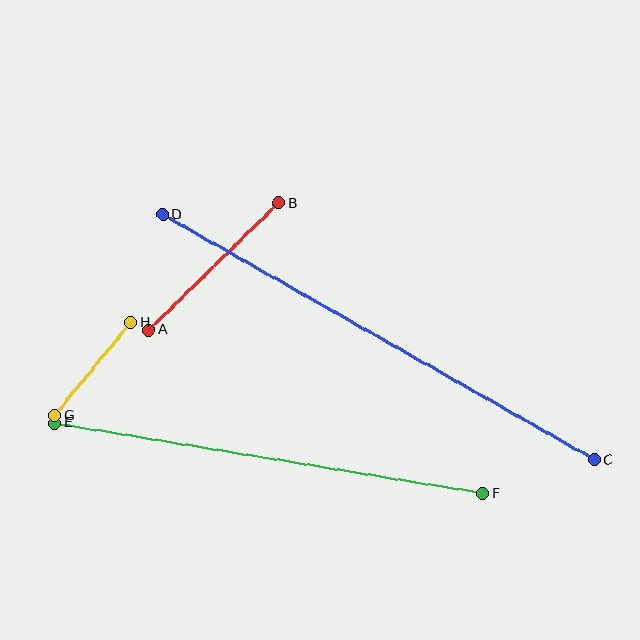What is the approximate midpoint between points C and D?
The midpoint is at approximately (378, 337) pixels.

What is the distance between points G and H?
The distance is approximately 120 pixels.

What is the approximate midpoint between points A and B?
The midpoint is at approximately (214, 266) pixels.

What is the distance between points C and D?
The distance is approximately 497 pixels.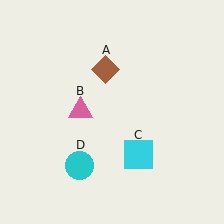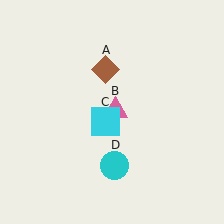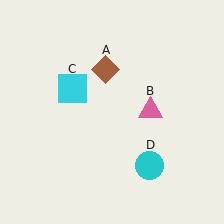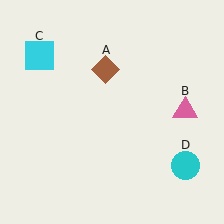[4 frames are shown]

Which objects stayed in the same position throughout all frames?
Brown diamond (object A) remained stationary.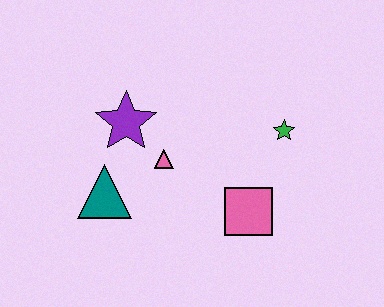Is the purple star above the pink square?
Yes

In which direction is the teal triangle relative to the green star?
The teal triangle is to the left of the green star.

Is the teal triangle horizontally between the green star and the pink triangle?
No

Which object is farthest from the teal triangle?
The green star is farthest from the teal triangle.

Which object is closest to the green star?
The pink square is closest to the green star.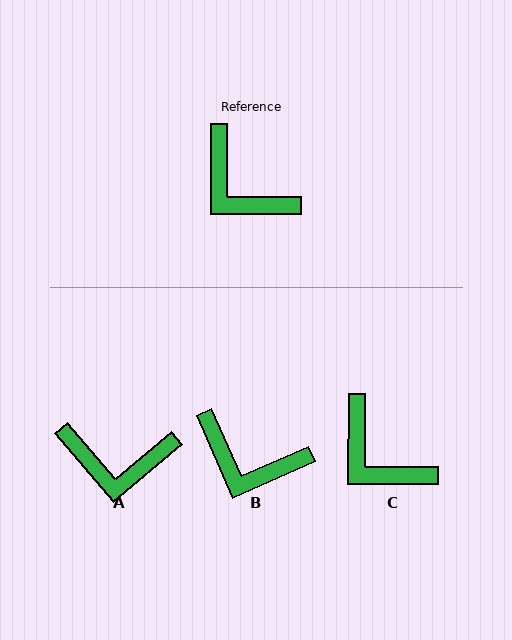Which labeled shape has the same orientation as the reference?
C.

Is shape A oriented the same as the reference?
No, it is off by about 40 degrees.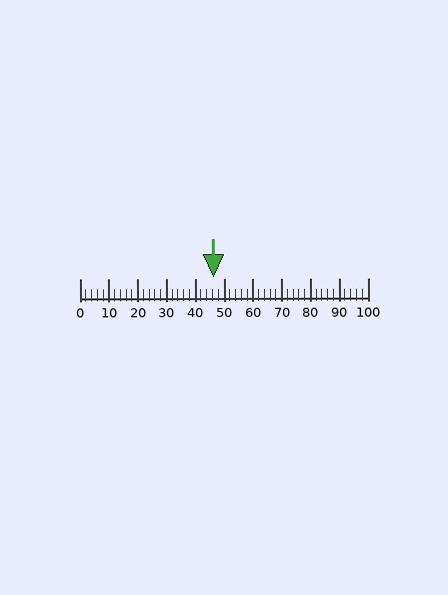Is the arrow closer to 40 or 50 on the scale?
The arrow is closer to 50.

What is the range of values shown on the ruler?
The ruler shows values from 0 to 100.